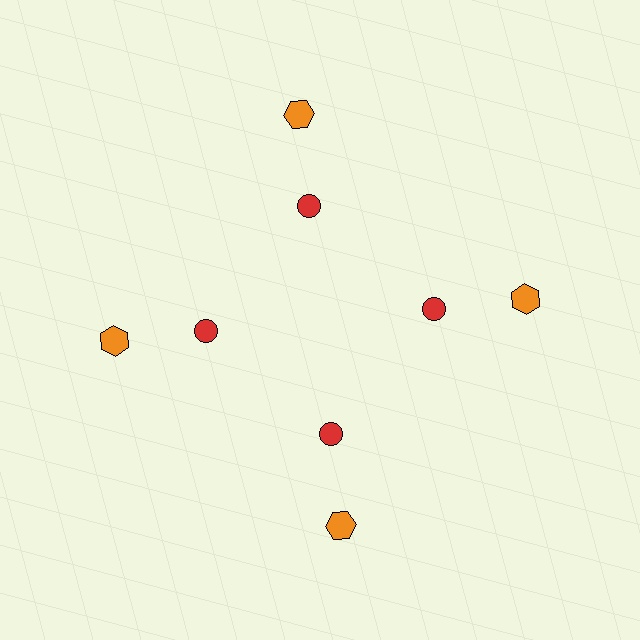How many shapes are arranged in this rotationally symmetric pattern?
There are 8 shapes, arranged in 4 groups of 2.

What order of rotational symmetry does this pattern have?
This pattern has 4-fold rotational symmetry.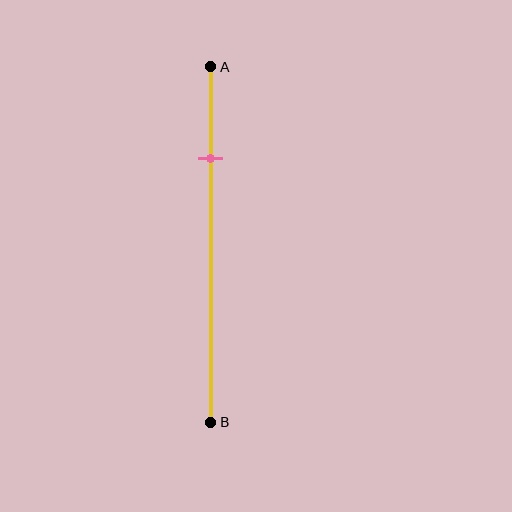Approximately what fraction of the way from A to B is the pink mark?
The pink mark is approximately 25% of the way from A to B.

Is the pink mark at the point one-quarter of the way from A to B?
Yes, the mark is approximately at the one-quarter point.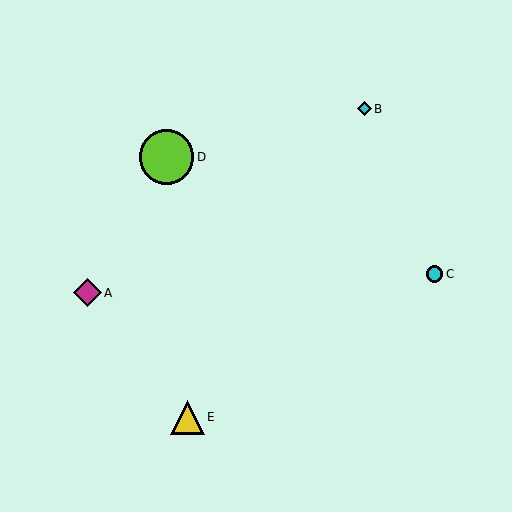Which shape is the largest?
The lime circle (labeled D) is the largest.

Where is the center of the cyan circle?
The center of the cyan circle is at (435, 274).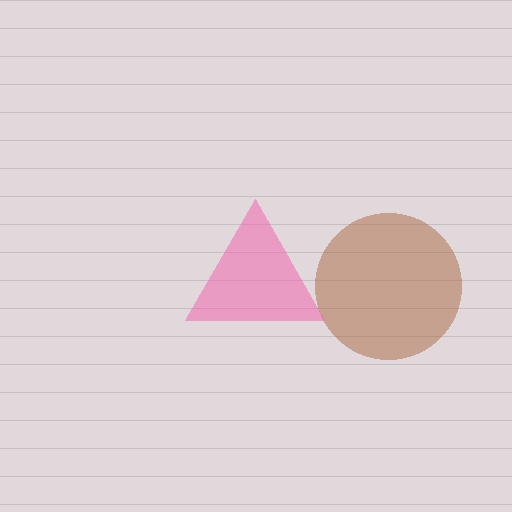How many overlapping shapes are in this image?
There are 2 overlapping shapes in the image.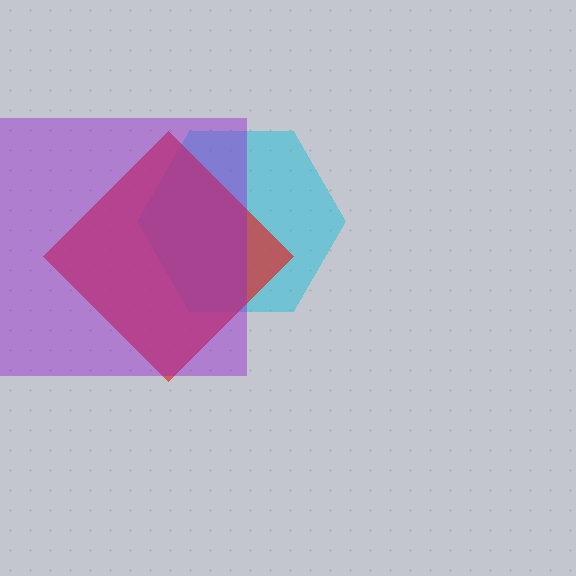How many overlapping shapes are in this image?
There are 3 overlapping shapes in the image.